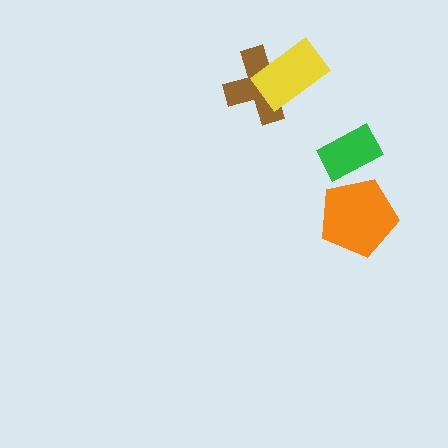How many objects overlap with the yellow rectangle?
1 object overlaps with the yellow rectangle.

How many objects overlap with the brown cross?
1 object overlaps with the brown cross.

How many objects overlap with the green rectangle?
0 objects overlap with the green rectangle.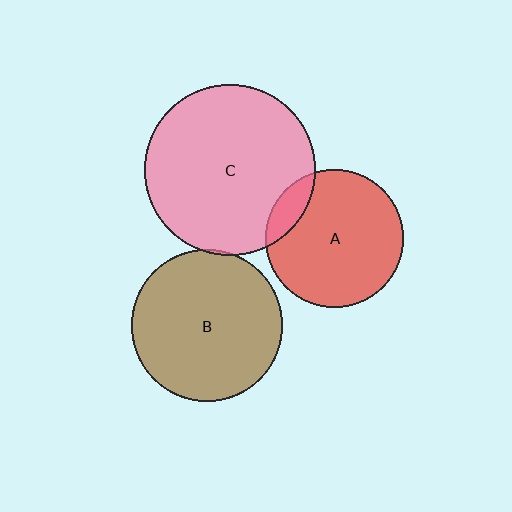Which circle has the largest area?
Circle C (pink).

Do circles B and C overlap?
Yes.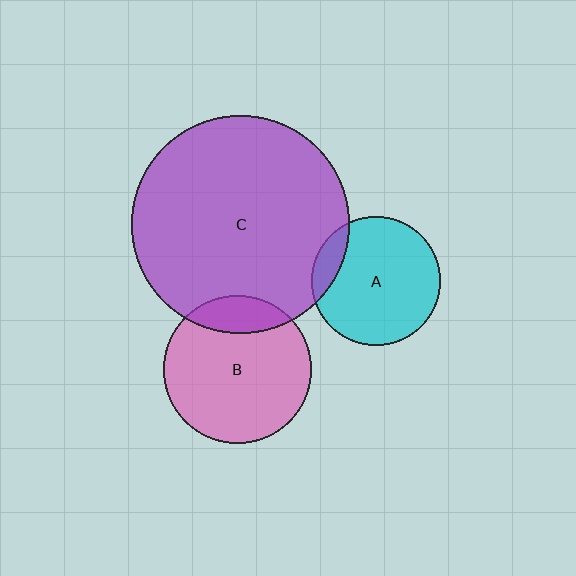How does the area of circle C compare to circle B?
Approximately 2.2 times.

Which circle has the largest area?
Circle C (purple).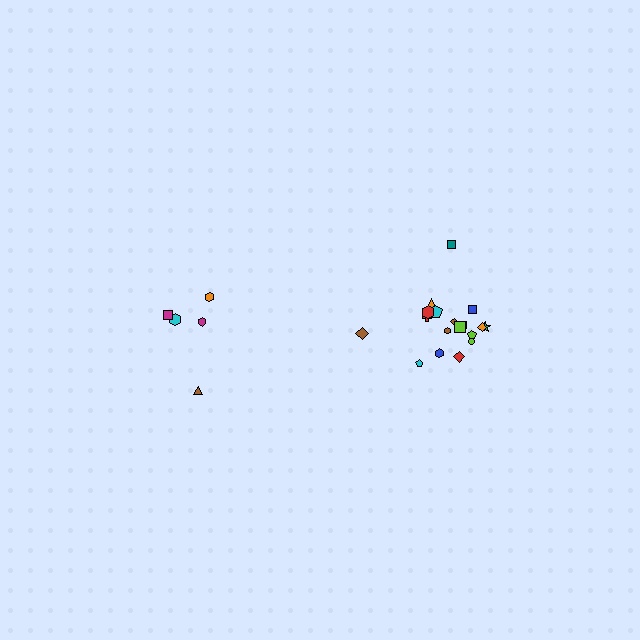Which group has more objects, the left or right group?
The right group.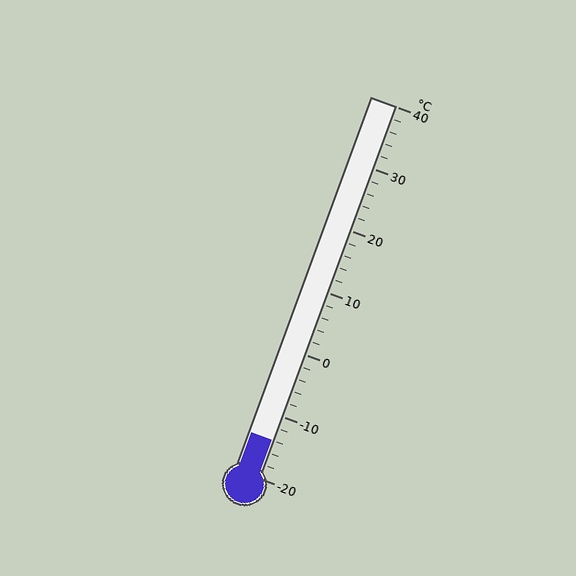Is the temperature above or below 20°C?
The temperature is below 20°C.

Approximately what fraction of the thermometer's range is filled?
The thermometer is filled to approximately 10% of its range.